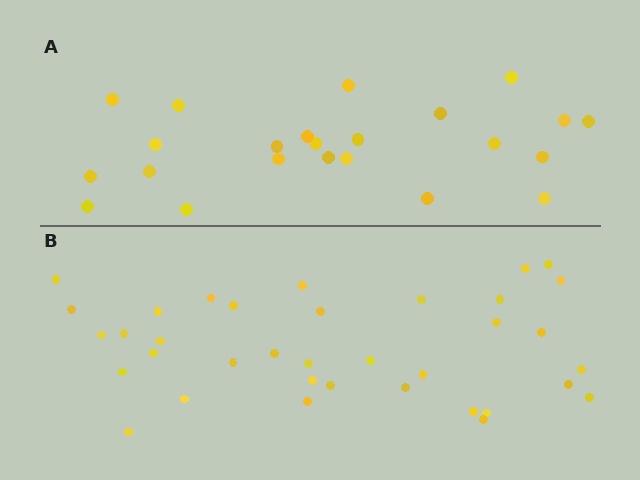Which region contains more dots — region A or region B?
Region B (the bottom region) has more dots.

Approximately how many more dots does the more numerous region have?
Region B has approximately 15 more dots than region A.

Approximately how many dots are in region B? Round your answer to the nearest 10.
About 40 dots. (The exact count is 36, which rounds to 40.)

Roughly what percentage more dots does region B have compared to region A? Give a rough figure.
About 55% more.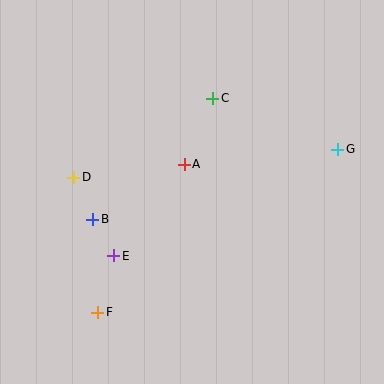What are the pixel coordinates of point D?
Point D is at (74, 177).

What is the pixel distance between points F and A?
The distance between F and A is 172 pixels.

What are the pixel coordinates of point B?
Point B is at (93, 219).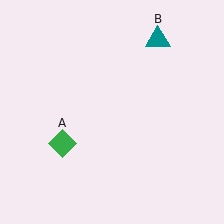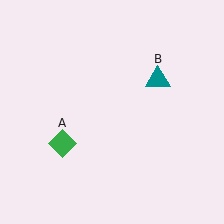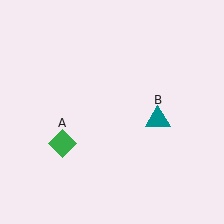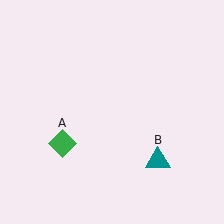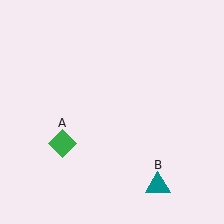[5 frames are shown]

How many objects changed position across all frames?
1 object changed position: teal triangle (object B).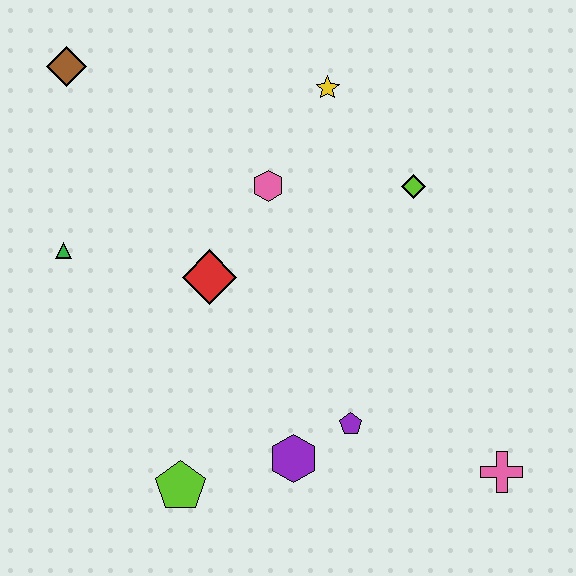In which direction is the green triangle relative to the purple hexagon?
The green triangle is to the left of the purple hexagon.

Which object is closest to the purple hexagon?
The purple pentagon is closest to the purple hexagon.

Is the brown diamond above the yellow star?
Yes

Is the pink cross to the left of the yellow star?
No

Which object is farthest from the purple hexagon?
The brown diamond is farthest from the purple hexagon.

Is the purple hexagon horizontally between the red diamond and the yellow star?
Yes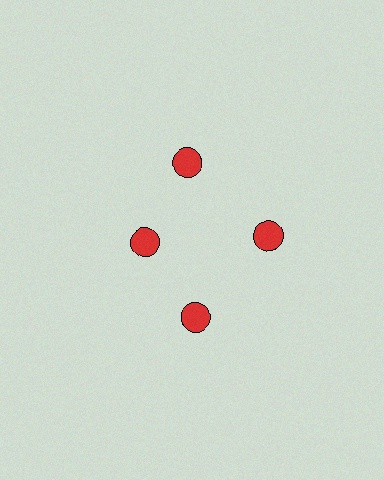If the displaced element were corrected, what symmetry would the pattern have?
It would have 4-fold rotational symmetry — the pattern would map onto itself every 90 degrees.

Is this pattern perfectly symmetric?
No. The 4 red circles are arranged in a ring, but one element near the 9 o'clock position is pulled inward toward the center, breaking the 4-fold rotational symmetry.